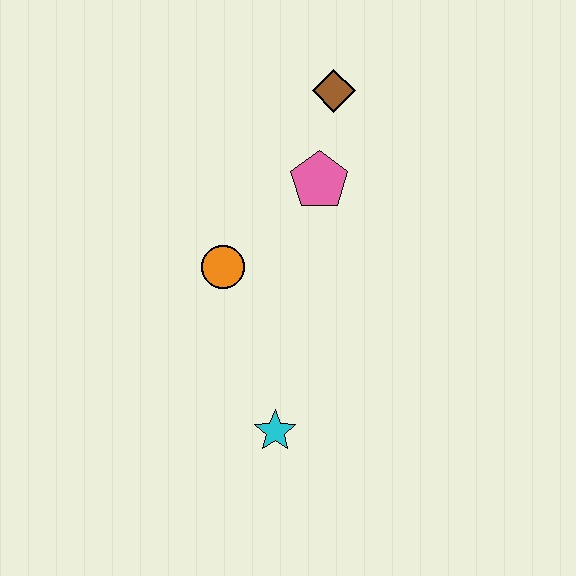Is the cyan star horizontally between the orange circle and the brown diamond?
Yes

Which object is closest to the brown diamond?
The pink pentagon is closest to the brown diamond.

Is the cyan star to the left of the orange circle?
No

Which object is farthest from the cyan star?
The brown diamond is farthest from the cyan star.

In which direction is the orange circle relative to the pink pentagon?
The orange circle is to the left of the pink pentagon.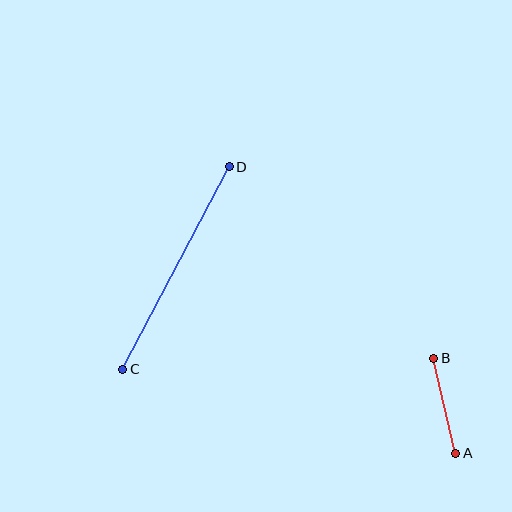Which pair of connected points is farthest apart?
Points C and D are farthest apart.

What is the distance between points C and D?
The distance is approximately 229 pixels.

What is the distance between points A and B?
The distance is approximately 98 pixels.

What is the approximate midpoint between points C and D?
The midpoint is at approximately (176, 268) pixels.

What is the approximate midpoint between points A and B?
The midpoint is at approximately (445, 406) pixels.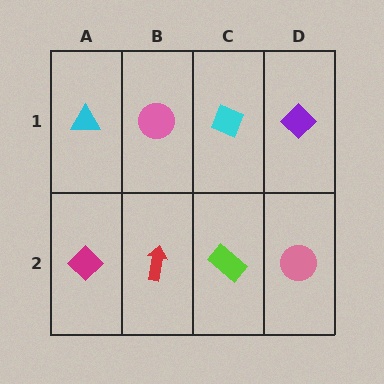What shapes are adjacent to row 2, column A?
A cyan triangle (row 1, column A), a red arrow (row 2, column B).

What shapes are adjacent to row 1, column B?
A red arrow (row 2, column B), a cyan triangle (row 1, column A), a cyan diamond (row 1, column C).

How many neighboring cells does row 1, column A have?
2.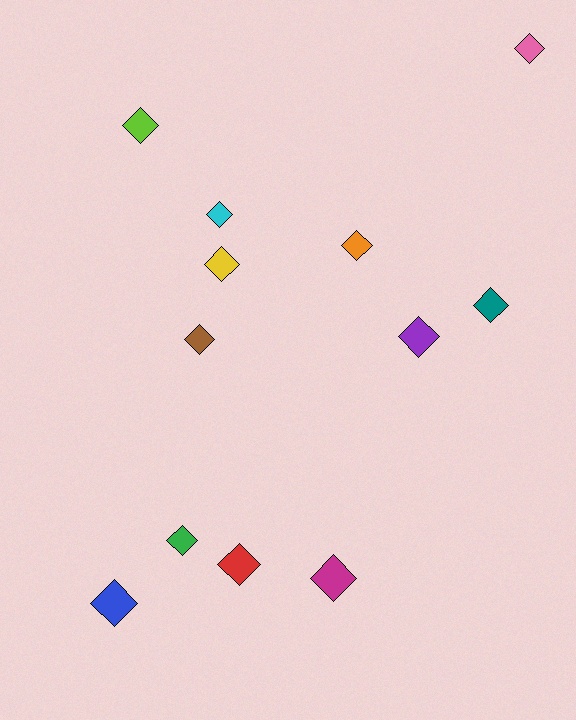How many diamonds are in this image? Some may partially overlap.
There are 12 diamonds.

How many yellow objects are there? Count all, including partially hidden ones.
There is 1 yellow object.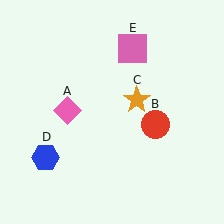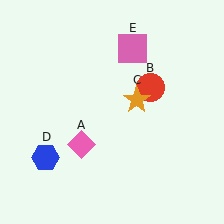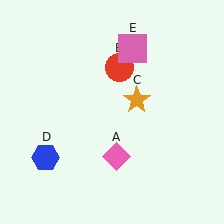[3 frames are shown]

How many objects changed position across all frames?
2 objects changed position: pink diamond (object A), red circle (object B).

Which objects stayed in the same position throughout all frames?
Orange star (object C) and blue hexagon (object D) and pink square (object E) remained stationary.